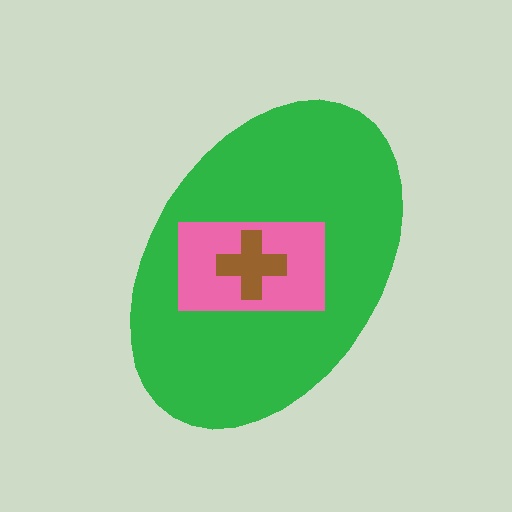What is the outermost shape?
The green ellipse.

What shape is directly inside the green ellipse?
The pink rectangle.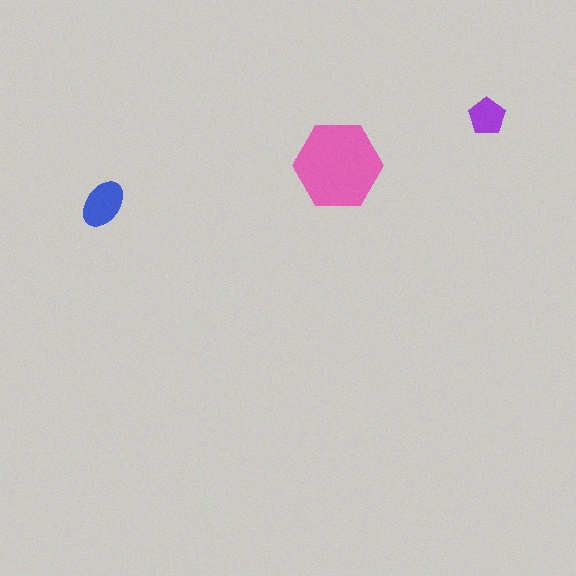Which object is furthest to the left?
The blue ellipse is leftmost.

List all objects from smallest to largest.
The purple pentagon, the blue ellipse, the pink hexagon.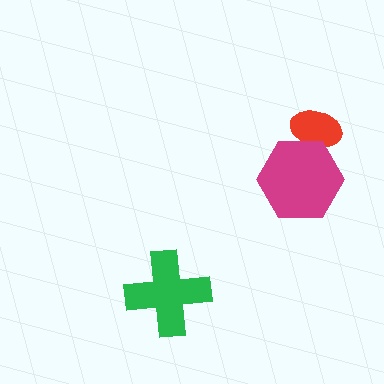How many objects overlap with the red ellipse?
1 object overlaps with the red ellipse.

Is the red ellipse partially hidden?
Yes, it is partially covered by another shape.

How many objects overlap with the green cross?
0 objects overlap with the green cross.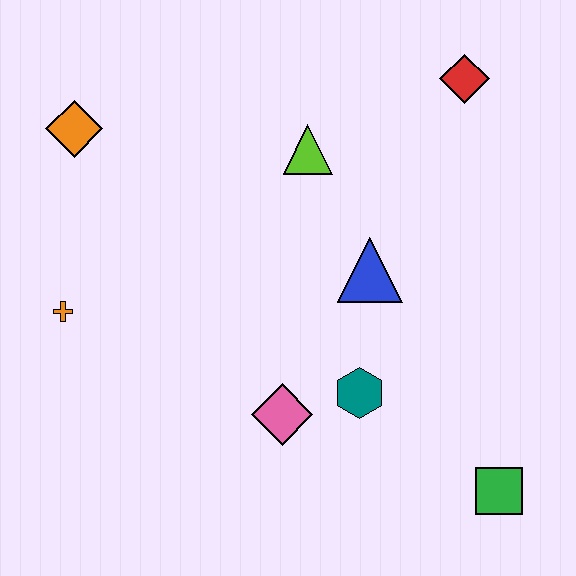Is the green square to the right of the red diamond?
Yes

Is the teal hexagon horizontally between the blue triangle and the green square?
No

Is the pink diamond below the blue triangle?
Yes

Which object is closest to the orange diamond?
The orange cross is closest to the orange diamond.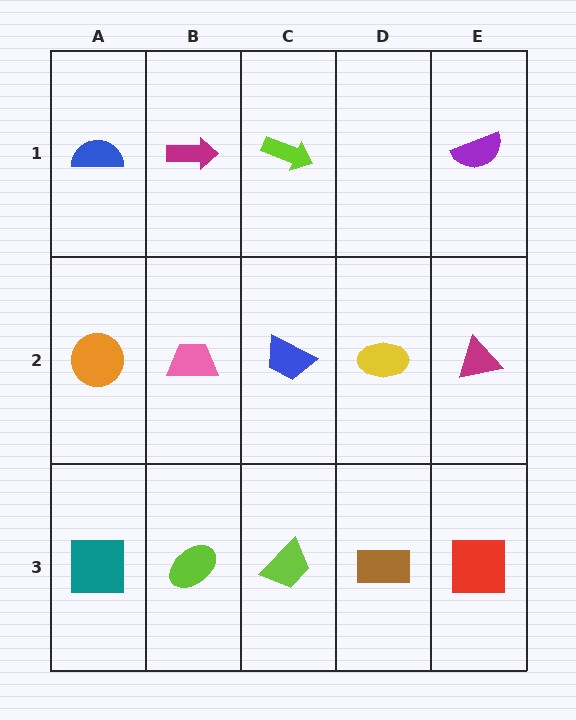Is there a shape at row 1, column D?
No, that cell is empty.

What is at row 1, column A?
A blue semicircle.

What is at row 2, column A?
An orange circle.